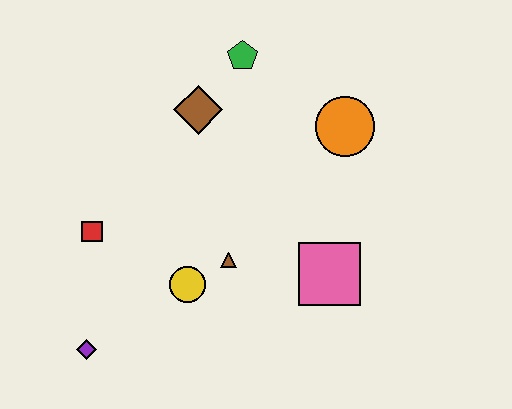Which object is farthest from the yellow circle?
The green pentagon is farthest from the yellow circle.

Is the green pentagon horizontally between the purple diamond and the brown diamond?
No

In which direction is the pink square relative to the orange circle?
The pink square is below the orange circle.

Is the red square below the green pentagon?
Yes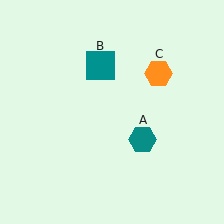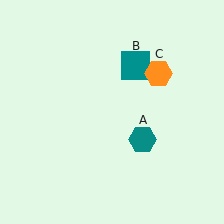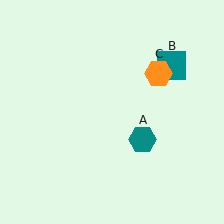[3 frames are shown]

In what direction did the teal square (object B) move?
The teal square (object B) moved right.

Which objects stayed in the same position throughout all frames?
Teal hexagon (object A) and orange hexagon (object C) remained stationary.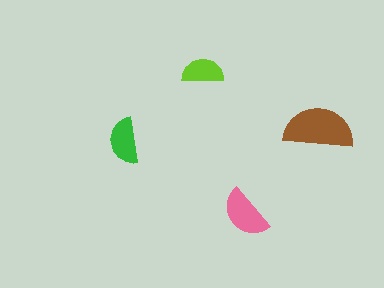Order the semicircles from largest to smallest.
the brown one, the pink one, the green one, the lime one.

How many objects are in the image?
There are 4 objects in the image.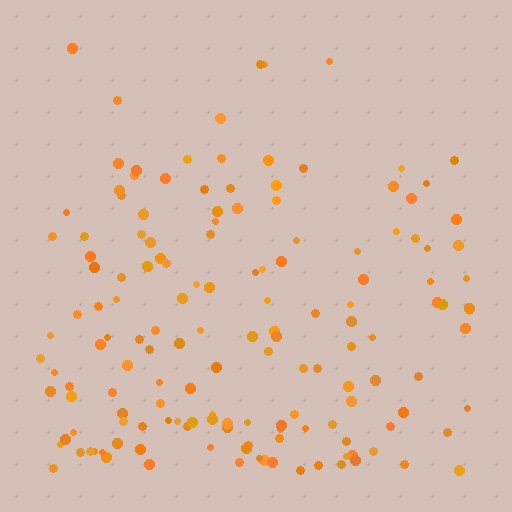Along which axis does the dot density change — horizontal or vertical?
Vertical.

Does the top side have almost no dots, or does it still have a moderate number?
Still a moderate number, just noticeably fewer than the bottom.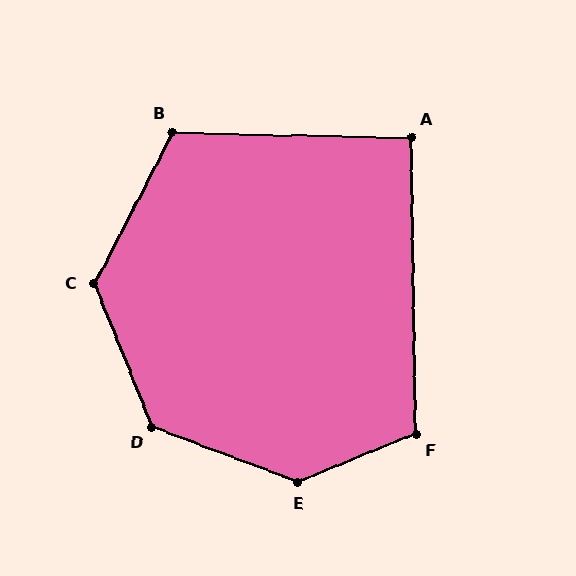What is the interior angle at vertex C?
Approximately 130 degrees (obtuse).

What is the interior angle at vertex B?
Approximately 116 degrees (obtuse).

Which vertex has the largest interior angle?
E, at approximately 137 degrees.